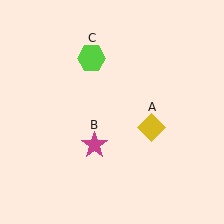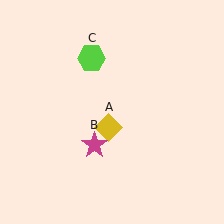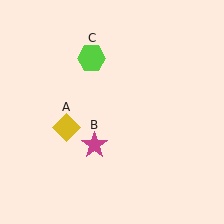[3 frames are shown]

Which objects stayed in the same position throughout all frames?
Magenta star (object B) and lime hexagon (object C) remained stationary.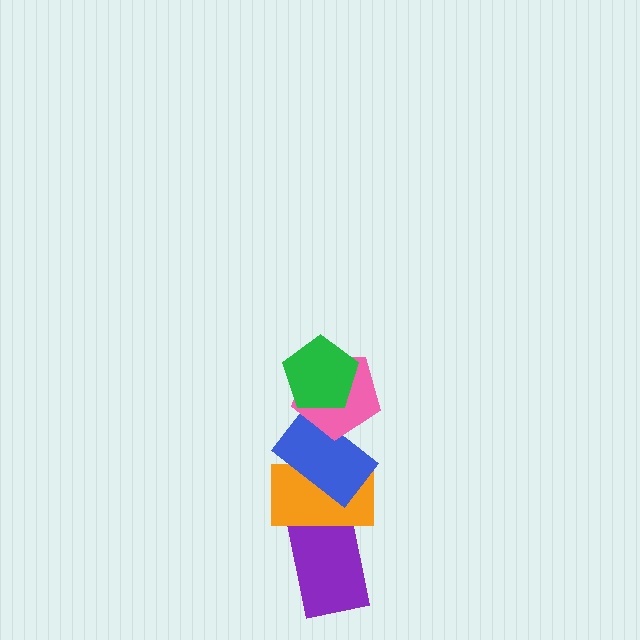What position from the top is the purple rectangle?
The purple rectangle is 5th from the top.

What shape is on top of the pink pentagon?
The green pentagon is on top of the pink pentagon.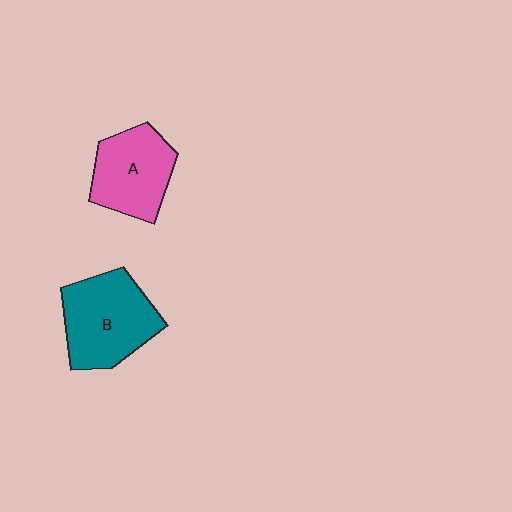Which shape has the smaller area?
Shape A (pink).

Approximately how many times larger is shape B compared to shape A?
Approximately 1.2 times.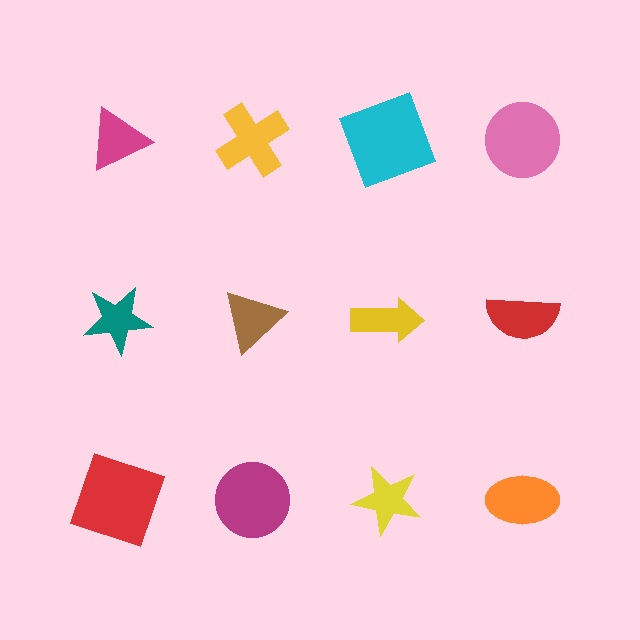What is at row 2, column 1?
A teal star.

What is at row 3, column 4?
An orange ellipse.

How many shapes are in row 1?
4 shapes.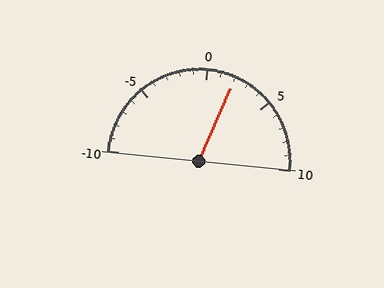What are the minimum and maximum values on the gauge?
The gauge ranges from -10 to 10.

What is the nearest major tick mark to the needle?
The nearest major tick mark is 0.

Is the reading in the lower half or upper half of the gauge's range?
The reading is in the upper half of the range (-10 to 10).